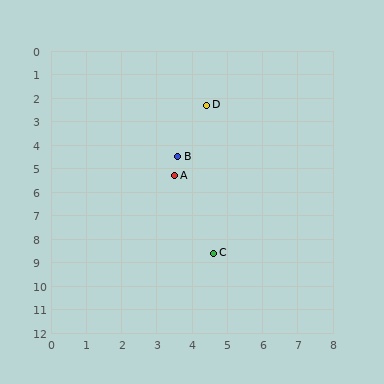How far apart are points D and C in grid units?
Points D and C are about 6.3 grid units apart.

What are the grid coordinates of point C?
Point C is at approximately (4.6, 8.6).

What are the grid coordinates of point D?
Point D is at approximately (4.4, 2.3).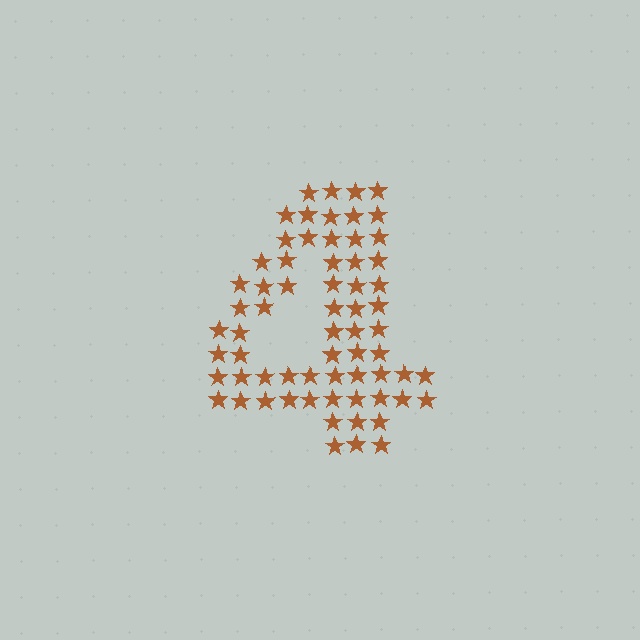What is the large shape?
The large shape is the digit 4.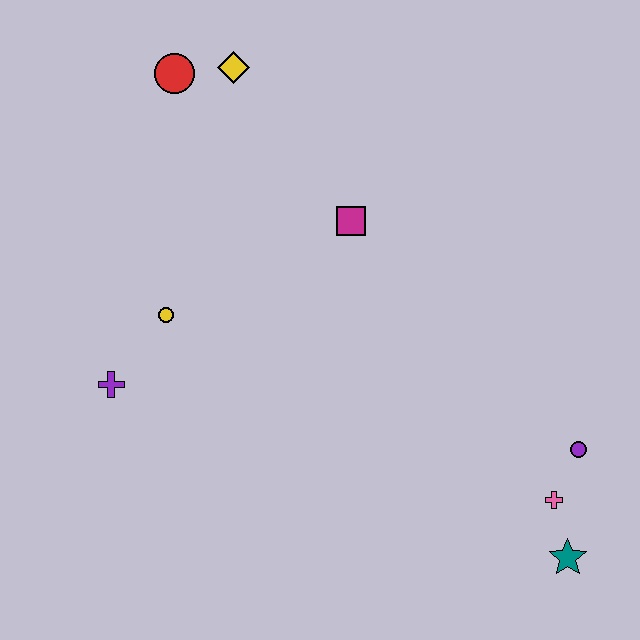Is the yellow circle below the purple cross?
No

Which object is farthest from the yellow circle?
The teal star is farthest from the yellow circle.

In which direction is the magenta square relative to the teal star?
The magenta square is above the teal star.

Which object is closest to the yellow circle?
The purple cross is closest to the yellow circle.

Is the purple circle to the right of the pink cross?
Yes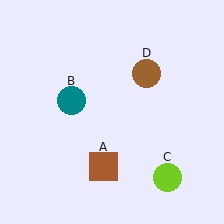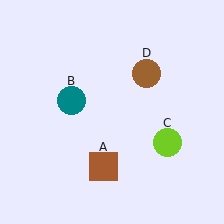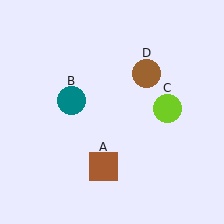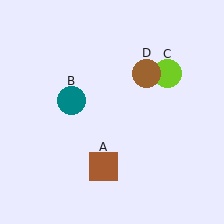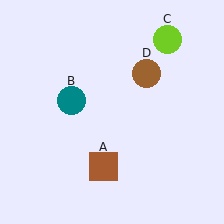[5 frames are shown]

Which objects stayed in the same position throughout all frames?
Brown square (object A) and teal circle (object B) and brown circle (object D) remained stationary.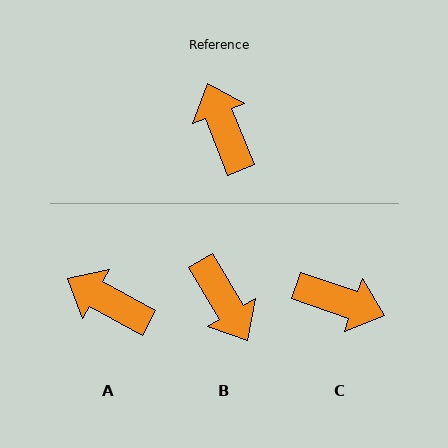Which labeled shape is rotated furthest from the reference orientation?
B, about 170 degrees away.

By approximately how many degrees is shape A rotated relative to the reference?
Approximately 40 degrees counter-clockwise.